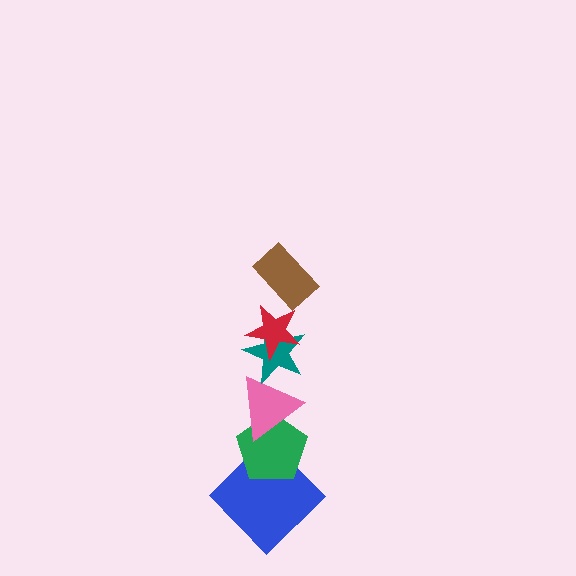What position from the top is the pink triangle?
The pink triangle is 4th from the top.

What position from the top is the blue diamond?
The blue diamond is 6th from the top.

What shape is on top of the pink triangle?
The teal star is on top of the pink triangle.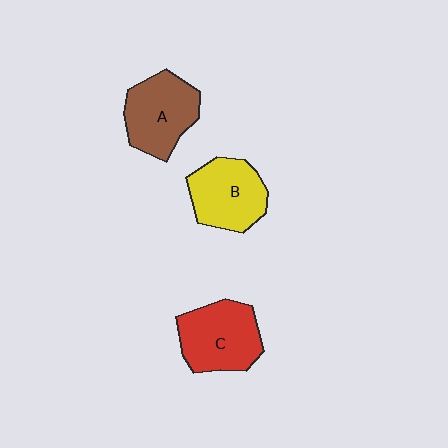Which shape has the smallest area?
Shape B (yellow).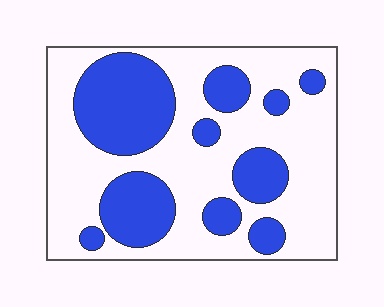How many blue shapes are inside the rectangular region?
10.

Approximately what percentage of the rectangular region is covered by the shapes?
Approximately 35%.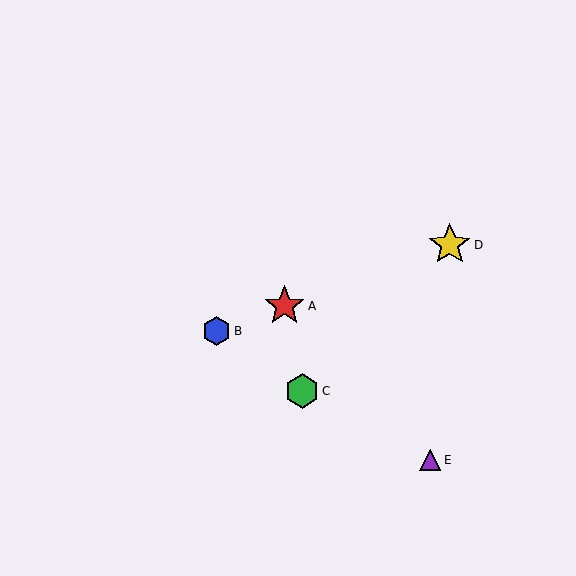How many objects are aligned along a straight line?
3 objects (A, B, D) are aligned along a straight line.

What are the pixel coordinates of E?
Object E is at (430, 460).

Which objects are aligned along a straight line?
Objects A, B, D are aligned along a straight line.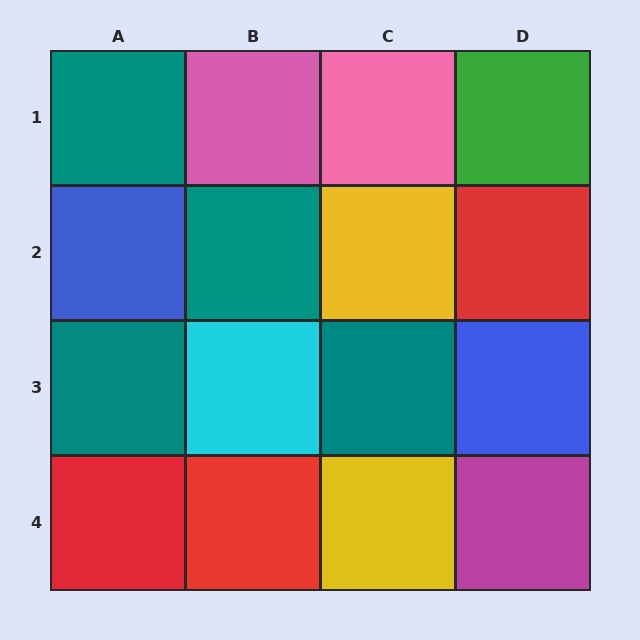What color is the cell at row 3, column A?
Teal.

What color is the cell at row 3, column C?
Teal.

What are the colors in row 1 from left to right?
Teal, pink, pink, green.